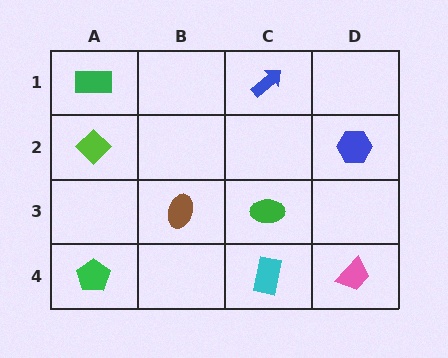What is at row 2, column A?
A lime diamond.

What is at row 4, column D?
A pink trapezoid.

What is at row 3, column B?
A brown ellipse.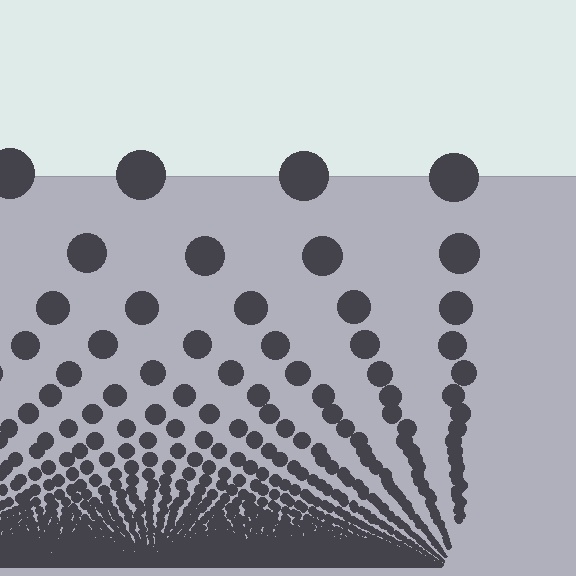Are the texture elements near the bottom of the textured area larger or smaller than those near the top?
Smaller. The gradient is inverted — elements near the bottom are smaller and denser.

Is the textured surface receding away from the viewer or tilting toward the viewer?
The surface appears to tilt toward the viewer. Texture elements get larger and sparser toward the top.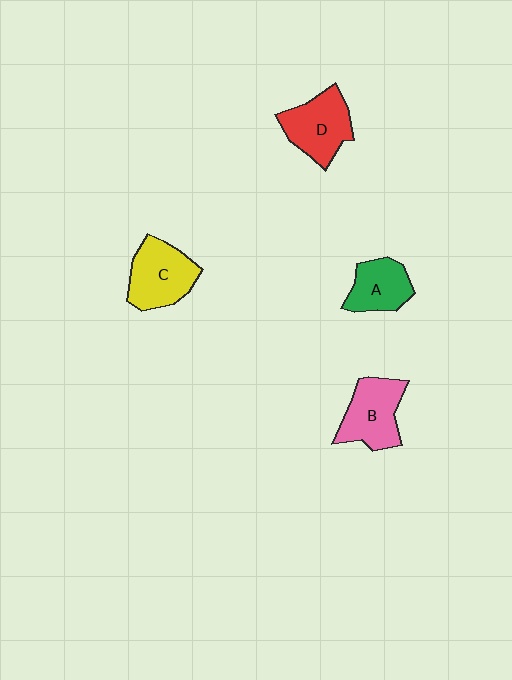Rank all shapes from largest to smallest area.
From largest to smallest: C (yellow), D (red), B (pink), A (green).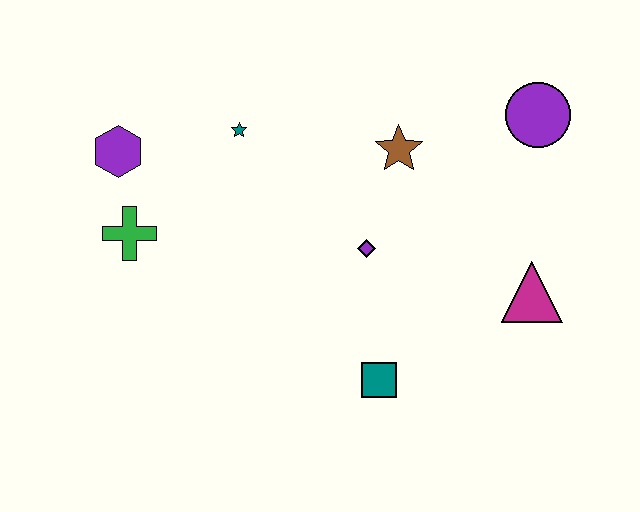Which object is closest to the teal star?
The purple hexagon is closest to the teal star.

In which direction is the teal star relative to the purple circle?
The teal star is to the left of the purple circle.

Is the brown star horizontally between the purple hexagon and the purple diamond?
No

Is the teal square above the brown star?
No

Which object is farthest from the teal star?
The magenta triangle is farthest from the teal star.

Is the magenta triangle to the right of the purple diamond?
Yes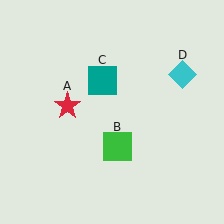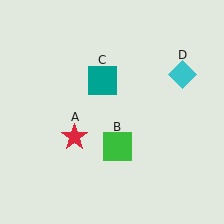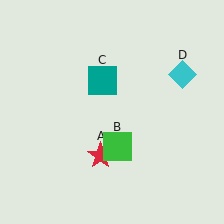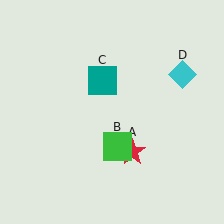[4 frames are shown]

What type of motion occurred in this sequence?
The red star (object A) rotated counterclockwise around the center of the scene.